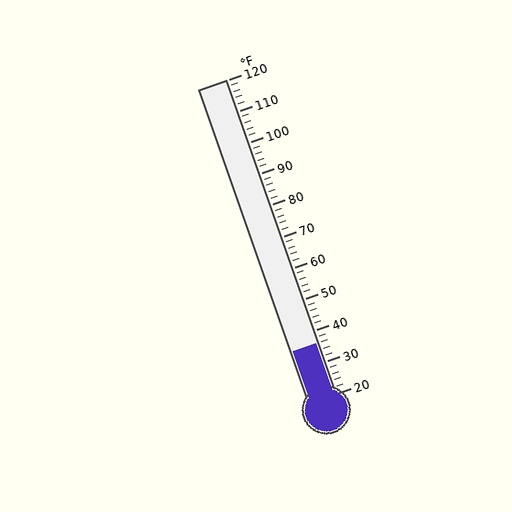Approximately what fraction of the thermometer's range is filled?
The thermometer is filled to approximately 15% of its range.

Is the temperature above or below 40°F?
The temperature is below 40°F.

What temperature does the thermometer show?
The thermometer shows approximately 36°F.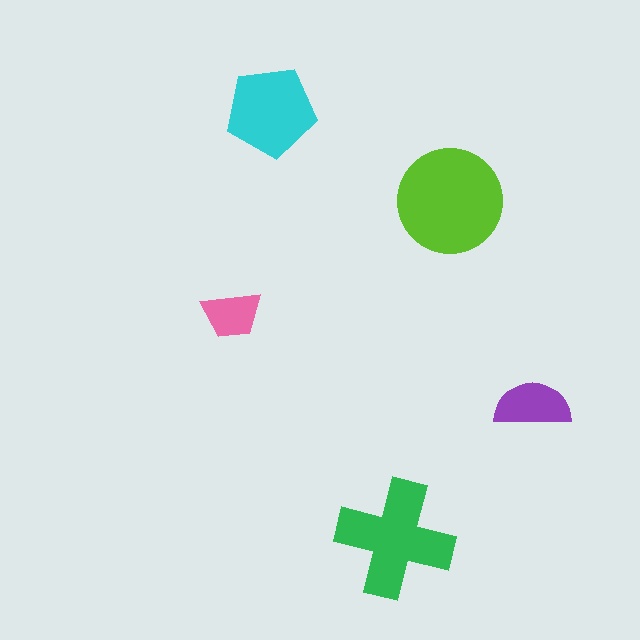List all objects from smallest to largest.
The pink trapezoid, the purple semicircle, the cyan pentagon, the green cross, the lime circle.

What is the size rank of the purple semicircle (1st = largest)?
4th.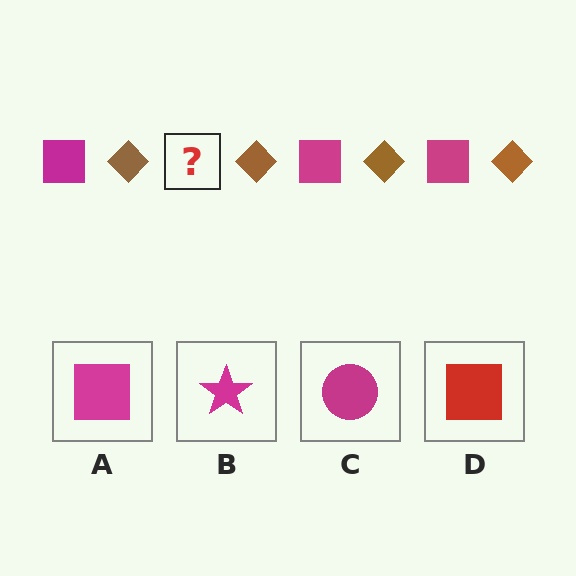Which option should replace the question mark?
Option A.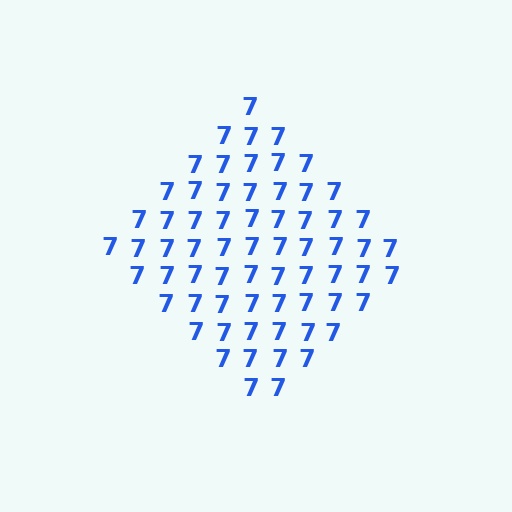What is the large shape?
The large shape is a diamond.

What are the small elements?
The small elements are digit 7's.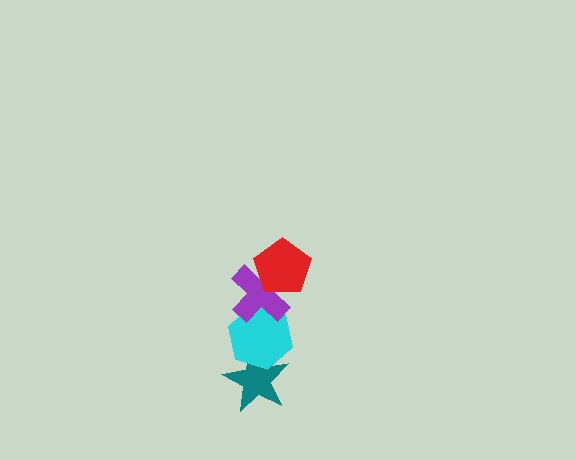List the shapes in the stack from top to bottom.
From top to bottom: the red pentagon, the purple cross, the cyan hexagon, the teal star.